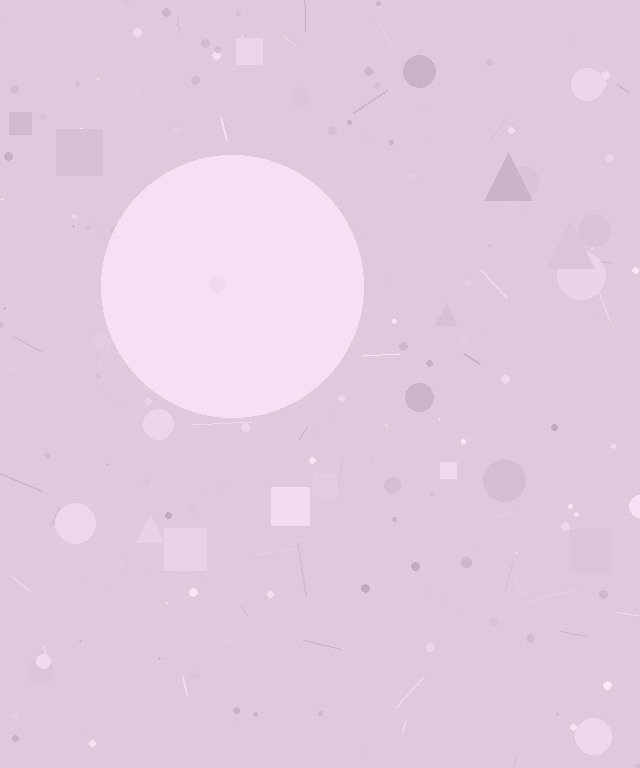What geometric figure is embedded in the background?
A circle is embedded in the background.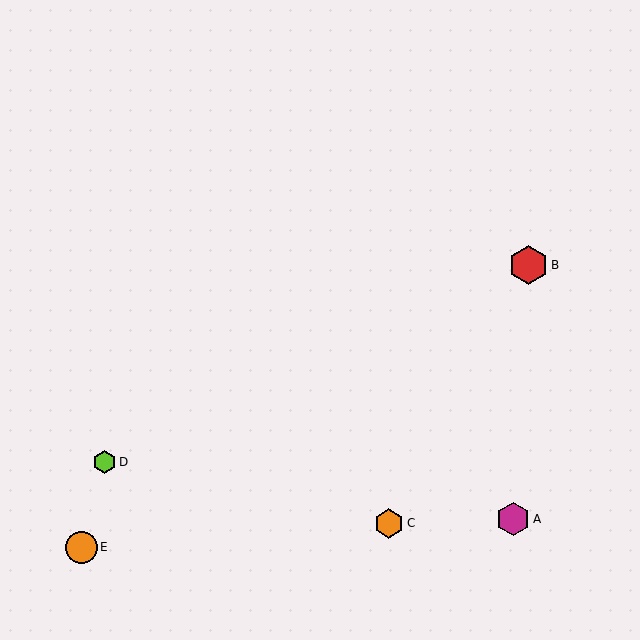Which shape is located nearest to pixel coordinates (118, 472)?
The lime hexagon (labeled D) at (105, 462) is nearest to that location.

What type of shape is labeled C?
Shape C is an orange hexagon.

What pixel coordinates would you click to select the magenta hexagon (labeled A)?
Click at (513, 519) to select the magenta hexagon A.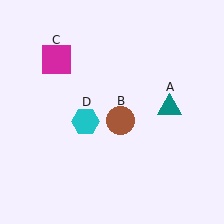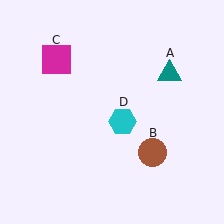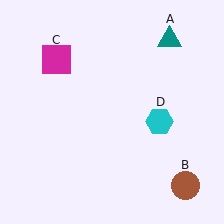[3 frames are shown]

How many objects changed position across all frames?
3 objects changed position: teal triangle (object A), brown circle (object B), cyan hexagon (object D).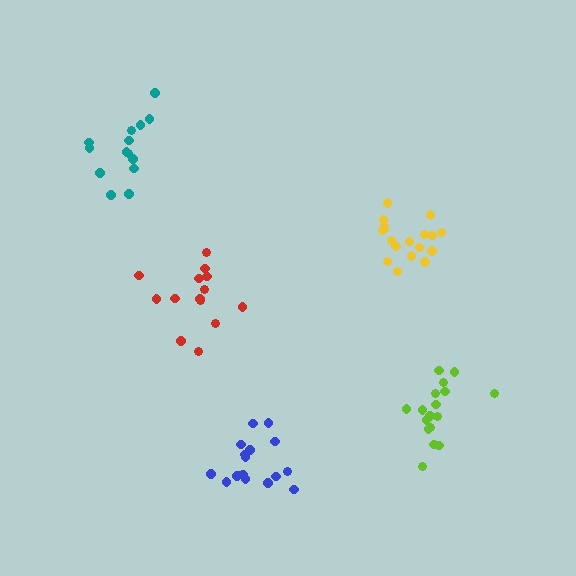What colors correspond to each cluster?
The clusters are colored: teal, red, lime, blue, yellow.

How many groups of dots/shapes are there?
There are 5 groups.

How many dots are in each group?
Group 1: 14 dots, Group 2: 14 dots, Group 3: 18 dots, Group 4: 17 dots, Group 5: 20 dots (83 total).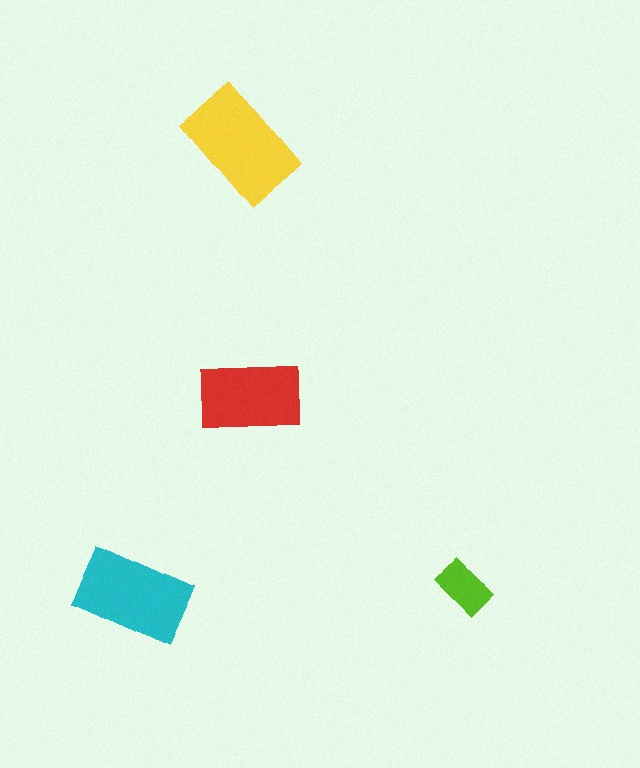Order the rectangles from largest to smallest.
the yellow one, the cyan one, the red one, the lime one.